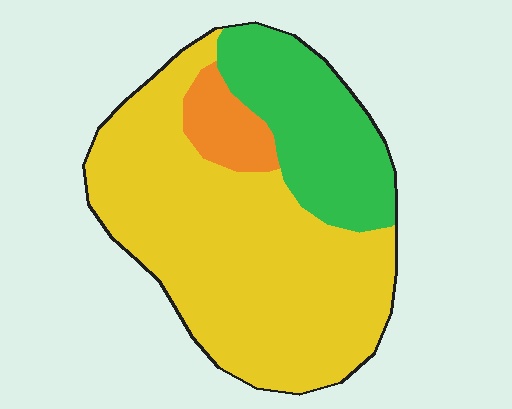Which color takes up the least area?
Orange, at roughly 10%.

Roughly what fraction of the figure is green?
Green takes up about one quarter (1/4) of the figure.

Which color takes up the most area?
Yellow, at roughly 65%.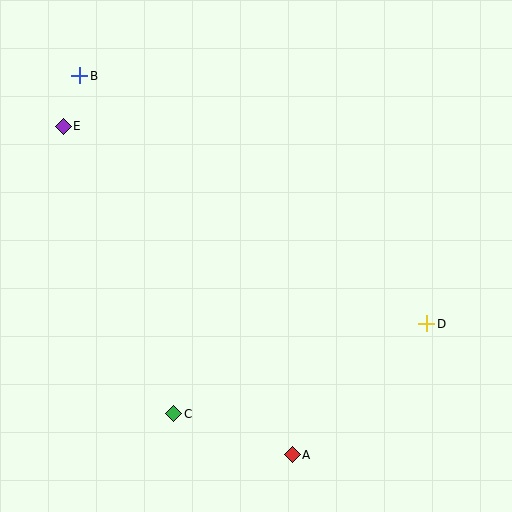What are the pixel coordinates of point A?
Point A is at (292, 455).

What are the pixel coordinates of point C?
Point C is at (174, 414).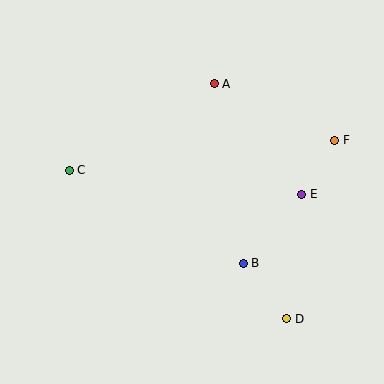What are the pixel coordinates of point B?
Point B is at (243, 263).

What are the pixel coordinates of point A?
Point A is at (214, 84).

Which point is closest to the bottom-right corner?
Point D is closest to the bottom-right corner.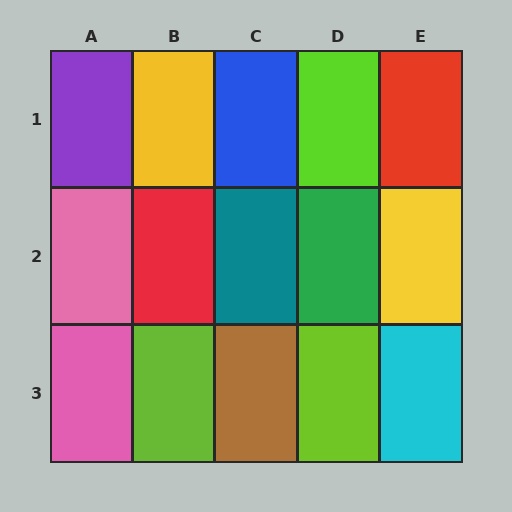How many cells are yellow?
2 cells are yellow.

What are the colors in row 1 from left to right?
Purple, yellow, blue, lime, red.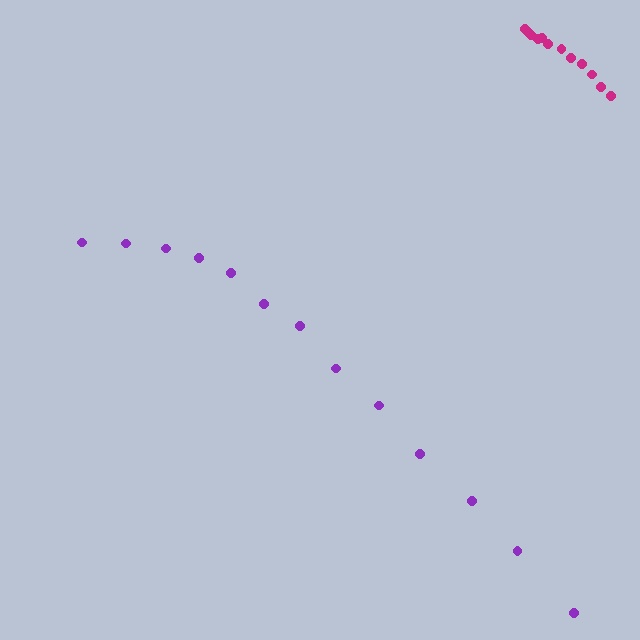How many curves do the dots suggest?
There are 2 distinct paths.